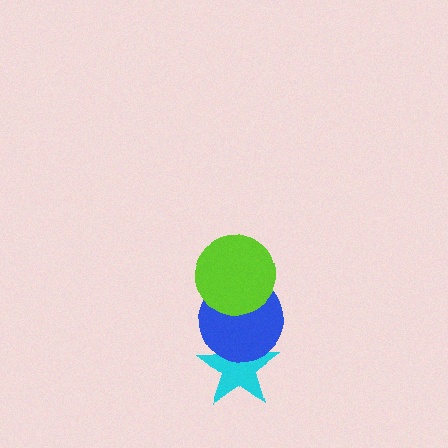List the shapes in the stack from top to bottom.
From top to bottom: the lime circle, the blue circle, the cyan star.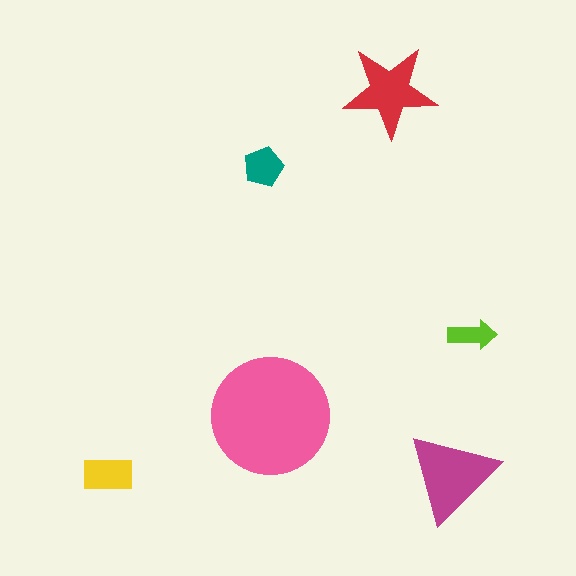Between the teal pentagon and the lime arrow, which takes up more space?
The teal pentagon.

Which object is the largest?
The pink circle.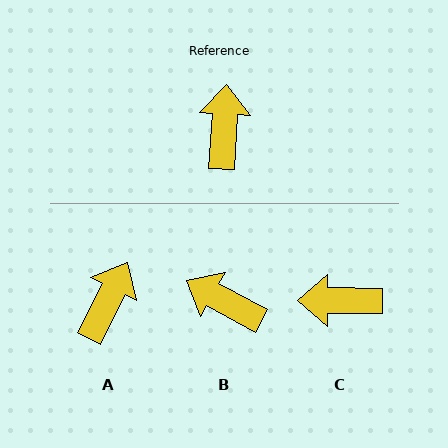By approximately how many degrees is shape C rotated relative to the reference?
Approximately 93 degrees counter-clockwise.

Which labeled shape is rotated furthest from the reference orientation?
C, about 93 degrees away.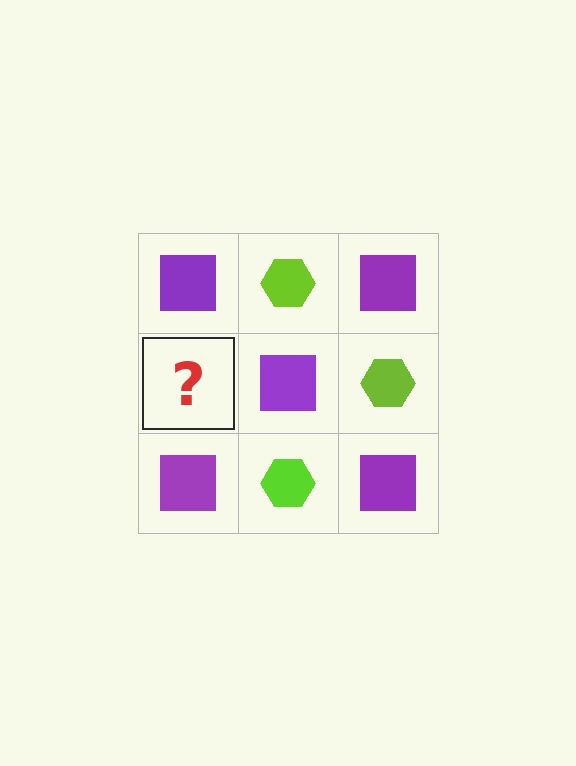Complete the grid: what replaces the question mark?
The question mark should be replaced with a lime hexagon.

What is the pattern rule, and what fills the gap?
The rule is that it alternates purple square and lime hexagon in a checkerboard pattern. The gap should be filled with a lime hexagon.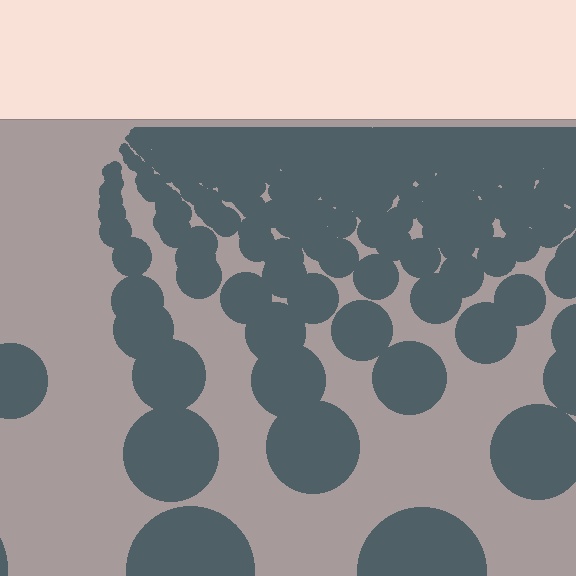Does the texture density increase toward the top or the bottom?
Density increases toward the top.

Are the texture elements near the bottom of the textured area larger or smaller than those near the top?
Larger. Near the bottom, elements are closer to the viewer and appear at a bigger on-screen size.